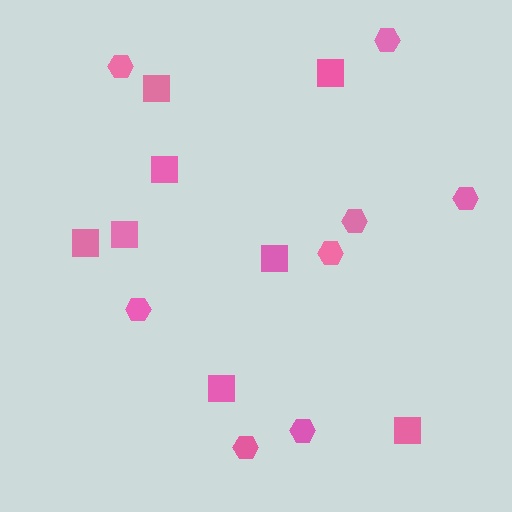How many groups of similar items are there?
There are 2 groups: one group of hexagons (8) and one group of squares (8).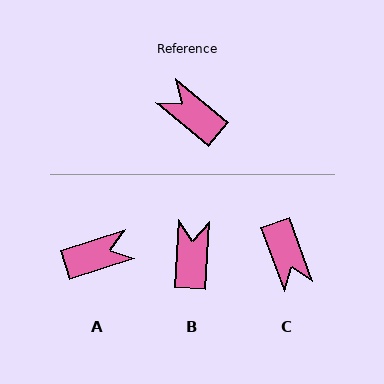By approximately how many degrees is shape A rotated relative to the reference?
Approximately 122 degrees clockwise.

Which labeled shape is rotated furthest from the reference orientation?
C, about 150 degrees away.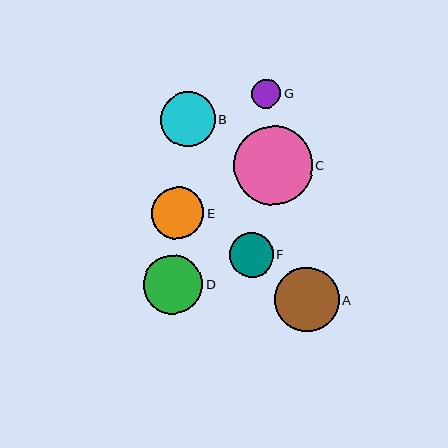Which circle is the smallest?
Circle G is the smallest with a size of approximately 30 pixels.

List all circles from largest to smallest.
From largest to smallest: C, A, D, B, E, F, G.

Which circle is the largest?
Circle C is the largest with a size of approximately 79 pixels.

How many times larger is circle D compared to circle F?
Circle D is approximately 1.3 times the size of circle F.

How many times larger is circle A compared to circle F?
Circle A is approximately 1.5 times the size of circle F.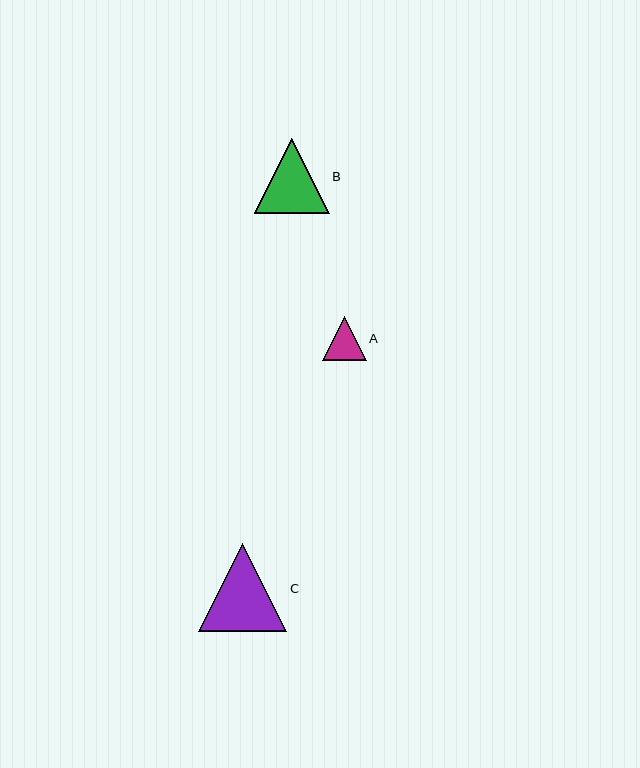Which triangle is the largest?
Triangle C is the largest with a size of approximately 88 pixels.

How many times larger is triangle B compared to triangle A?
Triangle B is approximately 1.7 times the size of triangle A.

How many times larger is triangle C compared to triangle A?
Triangle C is approximately 2.0 times the size of triangle A.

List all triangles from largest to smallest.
From largest to smallest: C, B, A.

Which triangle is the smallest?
Triangle A is the smallest with a size of approximately 44 pixels.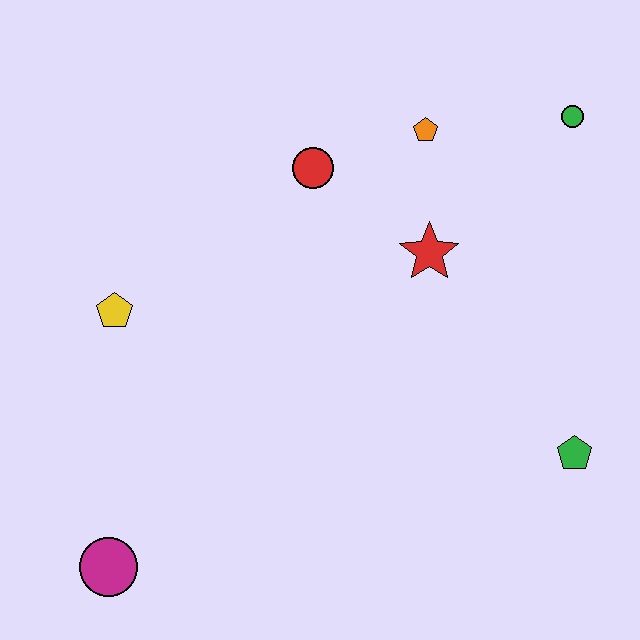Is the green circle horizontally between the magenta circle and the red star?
No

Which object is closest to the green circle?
The orange pentagon is closest to the green circle.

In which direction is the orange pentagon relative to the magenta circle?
The orange pentagon is above the magenta circle.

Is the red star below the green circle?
Yes